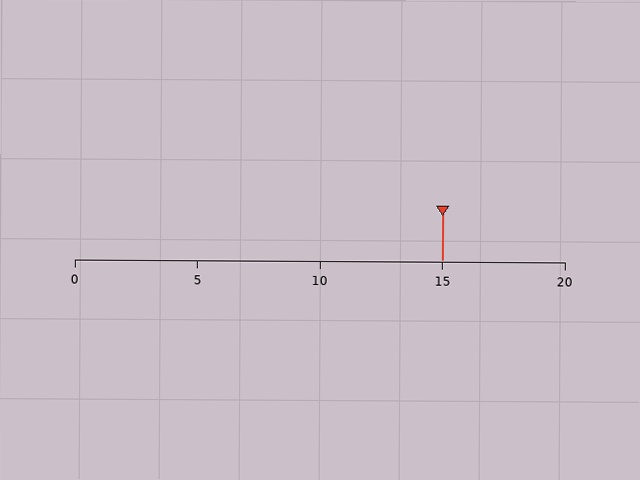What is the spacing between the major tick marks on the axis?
The major ticks are spaced 5 apart.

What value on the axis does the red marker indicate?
The marker indicates approximately 15.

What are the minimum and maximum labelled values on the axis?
The axis runs from 0 to 20.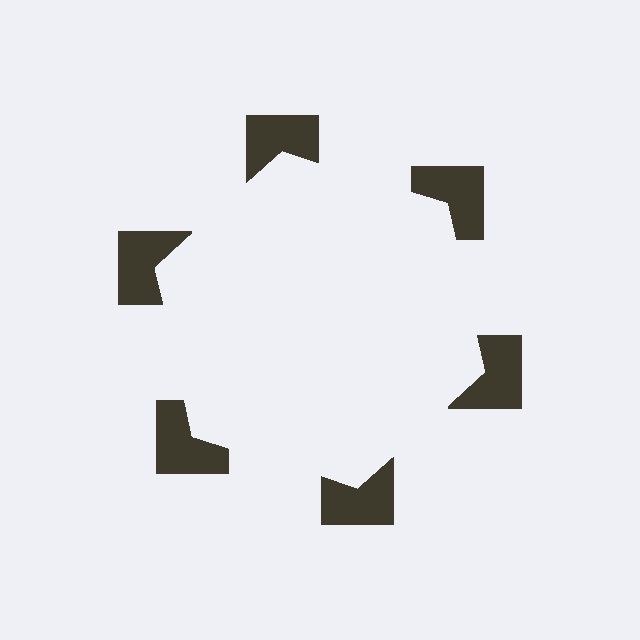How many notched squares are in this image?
There are 6 — one at each vertex of the illusory hexagon.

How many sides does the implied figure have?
6 sides.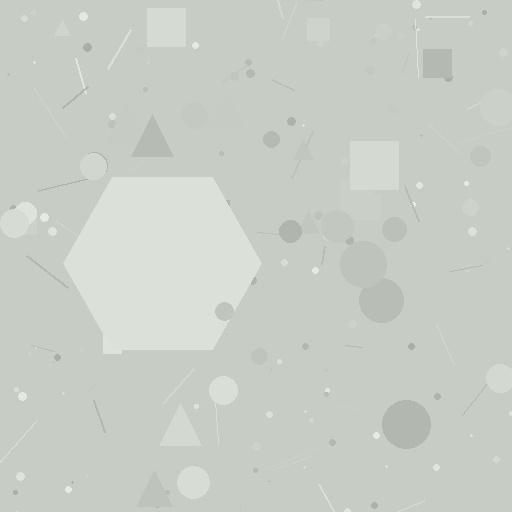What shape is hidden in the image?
A hexagon is hidden in the image.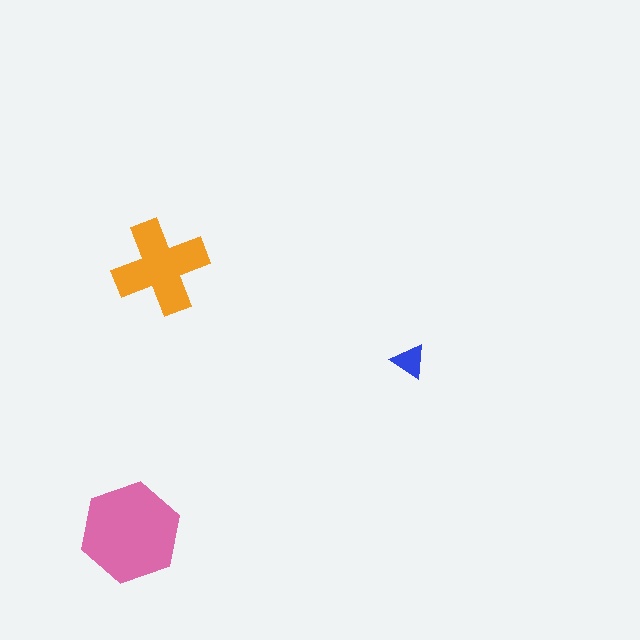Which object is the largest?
The pink hexagon.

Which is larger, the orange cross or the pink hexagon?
The pink hexagon.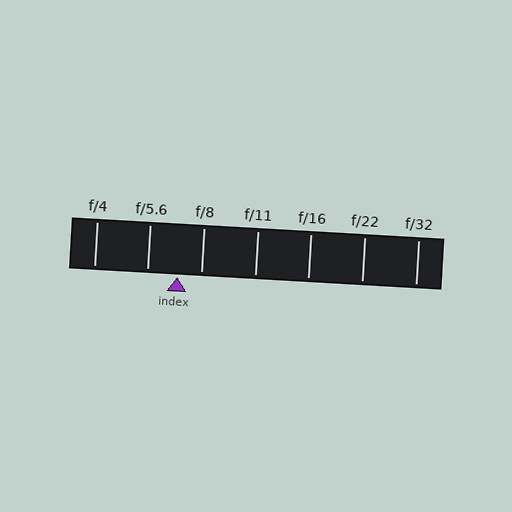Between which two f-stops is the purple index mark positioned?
The index mark is between f/5.6 and f/8.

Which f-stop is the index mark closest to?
The index mark is closest to f/8.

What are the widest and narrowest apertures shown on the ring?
The widest aperture shown is f/4 and the narrowest is f/32.